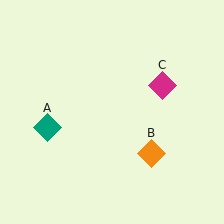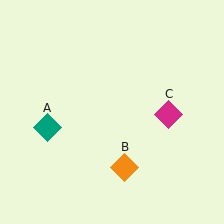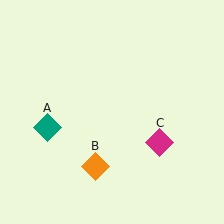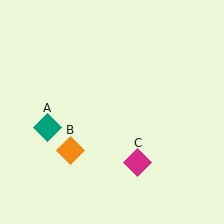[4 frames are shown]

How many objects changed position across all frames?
2 objects changed position: orange diamond (object B), magenta diamond (object C).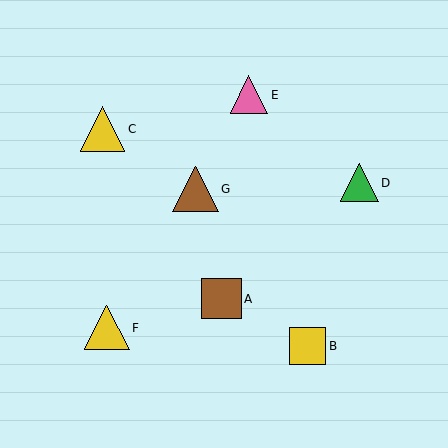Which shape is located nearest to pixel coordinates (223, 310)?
The brown square (labeled A) at (221, 299) is nearest to that location.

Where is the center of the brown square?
The center of the brown square is at (221, 299).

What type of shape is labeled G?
Shape G is a brown triangle.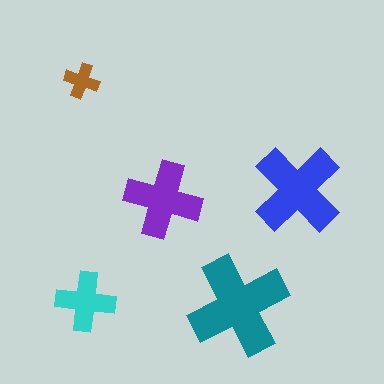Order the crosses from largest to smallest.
the teal one, the blue one, the purple one, the cyan one, the brown one.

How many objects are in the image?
There are 5 objects in the image.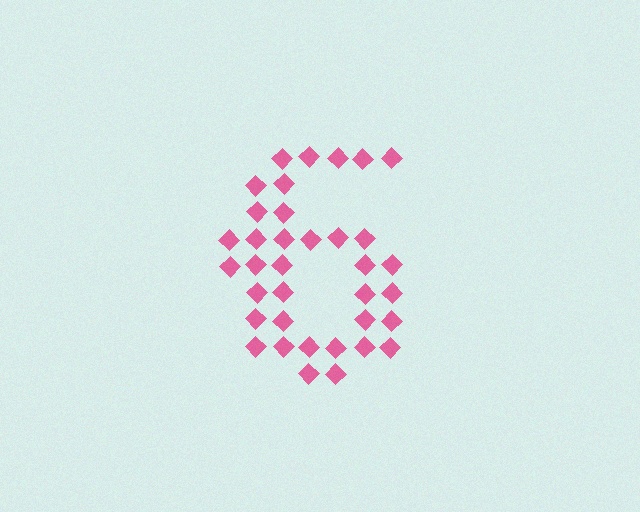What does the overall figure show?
The overall figure shows the digit 6.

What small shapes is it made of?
It is made of small diamonds.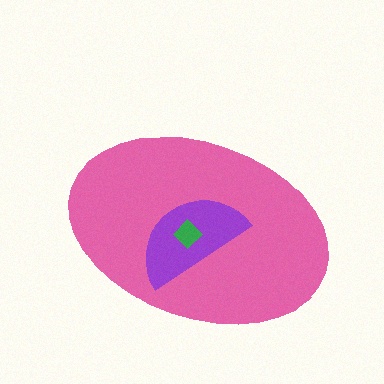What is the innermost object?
The green diamond.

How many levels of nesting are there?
3.